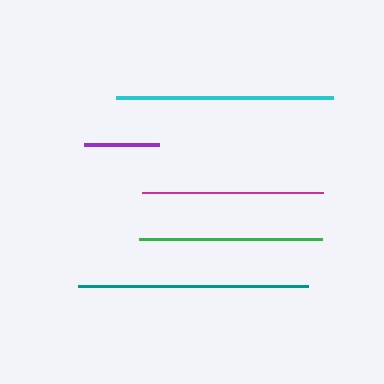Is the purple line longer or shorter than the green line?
The green line is longer than the purple line.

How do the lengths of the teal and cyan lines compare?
The teal and cyan lines are approximately the same length.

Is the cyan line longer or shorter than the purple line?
The cyan line is longer than the purple line.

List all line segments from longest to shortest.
From longest to shortest: teal, cyan, green, magenta, purple.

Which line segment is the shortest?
The purple line is the shortest at approximately 76 pixels.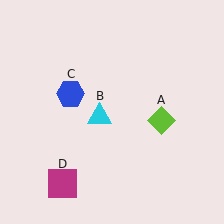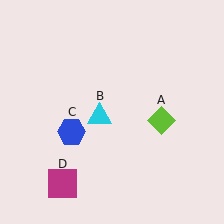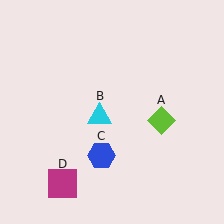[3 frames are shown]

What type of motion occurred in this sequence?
The blue hexagon (object C) rotated counterclockwise around the center of the scene.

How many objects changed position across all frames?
1 object changed position: blue hexagon (object C).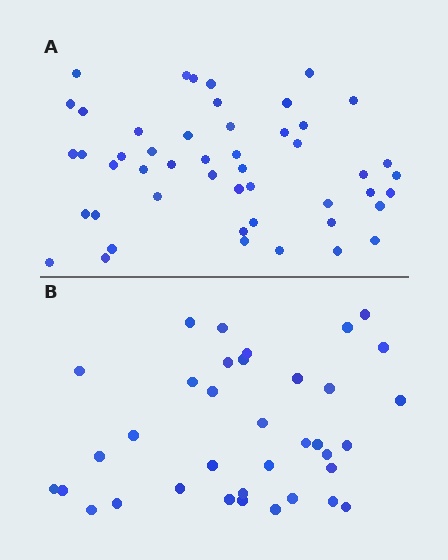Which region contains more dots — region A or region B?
Region A (the top region) has more dots.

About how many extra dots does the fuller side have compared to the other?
Region A has approximately 15 more dots than region B.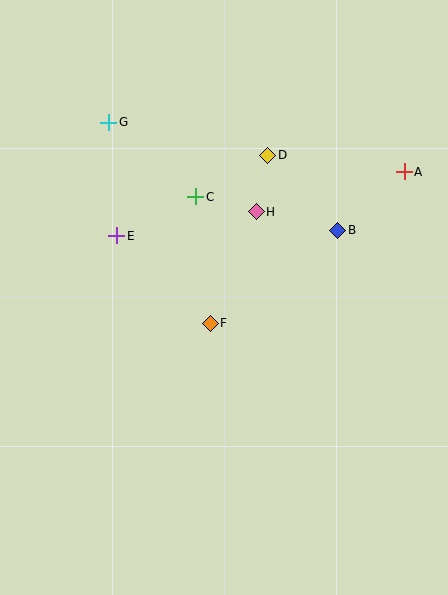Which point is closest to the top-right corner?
Point A is closest to the top-right corner.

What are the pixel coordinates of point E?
Point E is at (117, 236).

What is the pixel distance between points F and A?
The distance between F and A is 246 pixels.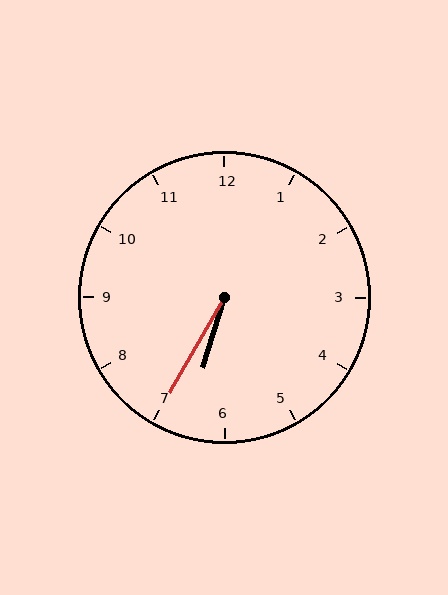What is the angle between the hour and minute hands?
Approximately 12 degrees.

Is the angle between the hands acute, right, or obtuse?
It is acute.